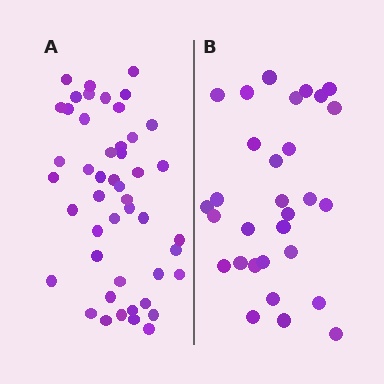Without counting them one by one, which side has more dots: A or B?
Region A (the left region) has more dots.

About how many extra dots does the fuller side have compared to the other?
Region A has approximately 15 more dots than region B.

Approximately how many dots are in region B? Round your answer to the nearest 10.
About 30 dots.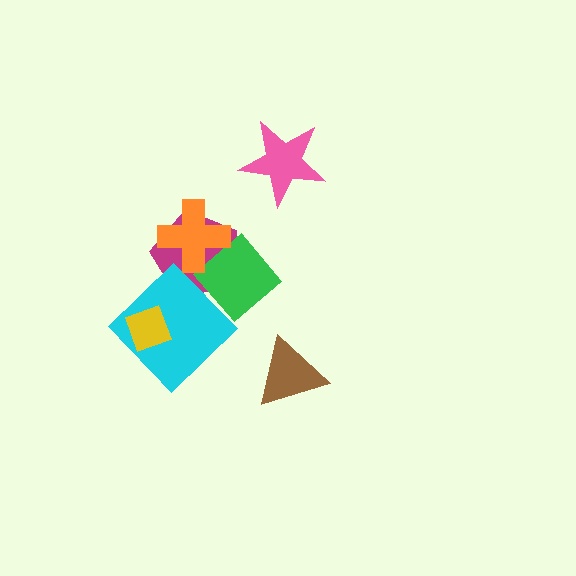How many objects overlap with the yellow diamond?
1 object overlaps with the yellow diamond.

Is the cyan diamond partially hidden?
Yes, it is partially covered by another shape.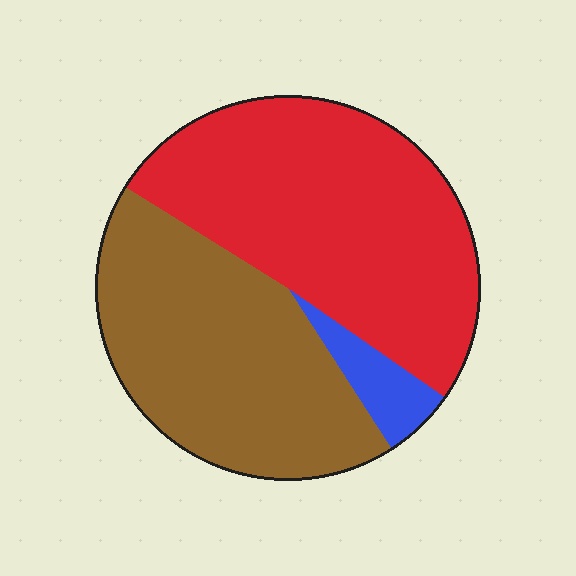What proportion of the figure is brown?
Brown takes up between a third and a half of the figure.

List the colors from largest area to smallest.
From largest to smallest: red, brown, blue.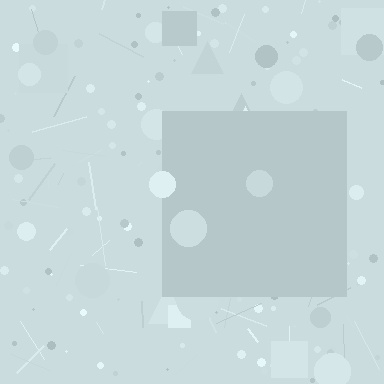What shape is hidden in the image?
A square is hidden in the image.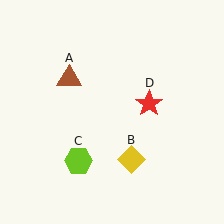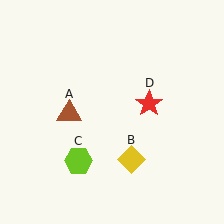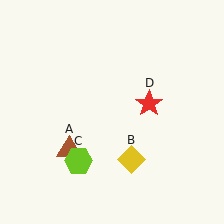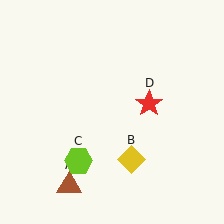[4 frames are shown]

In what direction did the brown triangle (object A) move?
The brown triangle (object A) moved down.